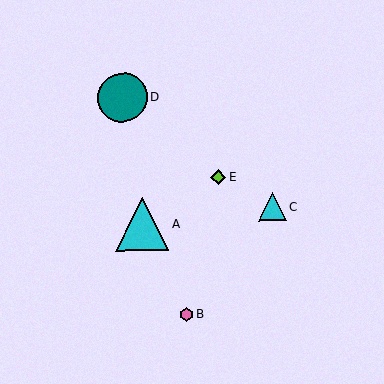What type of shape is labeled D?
Shape D is a teal circle.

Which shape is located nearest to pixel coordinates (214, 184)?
The lime diamond (labeled E) at (218, 177) is nearest to that location.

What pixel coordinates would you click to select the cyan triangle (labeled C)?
Click at (272, 207) to select the cyan triangle C.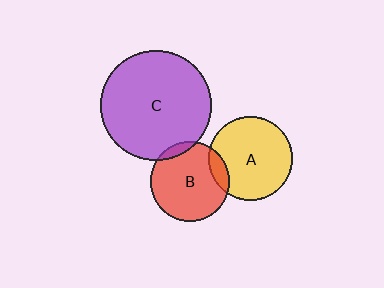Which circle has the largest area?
Circle C (purple).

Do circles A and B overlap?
Yes.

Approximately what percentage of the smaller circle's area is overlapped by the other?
Approximately 10%.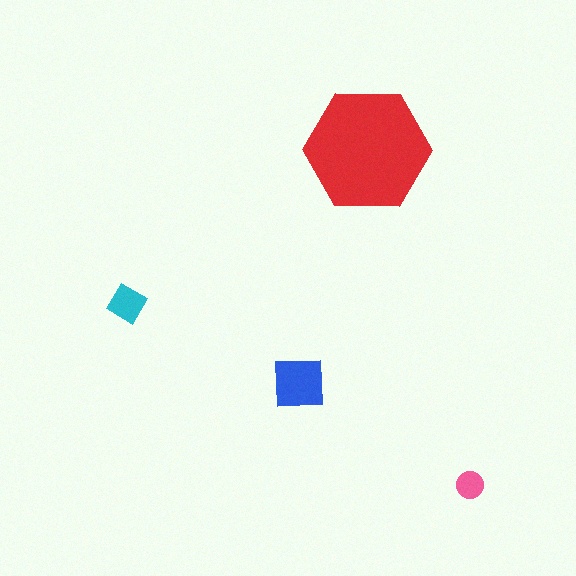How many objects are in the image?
There are 4 objects in the image.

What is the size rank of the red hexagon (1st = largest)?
1st.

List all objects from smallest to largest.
The pink circle, the cyan diamond, the blue square, the red hexagon.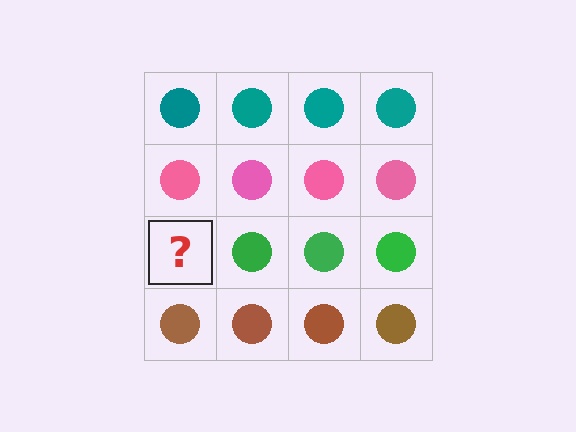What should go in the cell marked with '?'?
The missing cell should contain a green circle.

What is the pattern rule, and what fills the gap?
The rule is that each row has a consistent color. The gap should be filled with a green circle.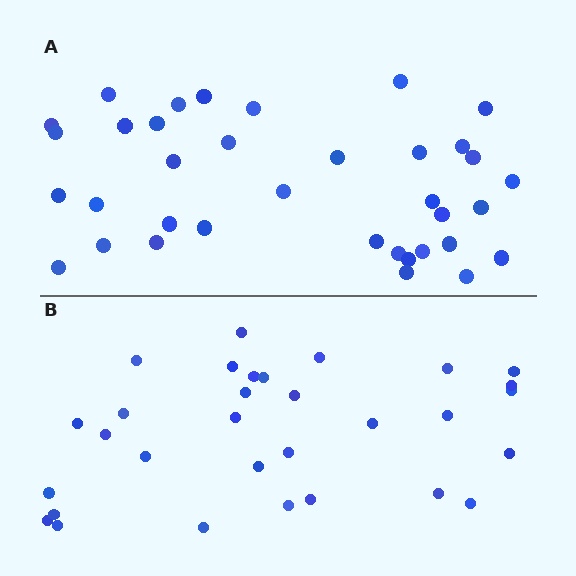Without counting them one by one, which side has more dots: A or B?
Region A (the top region) has more dots.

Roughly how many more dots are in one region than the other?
Region A has about 5 more dots than region B.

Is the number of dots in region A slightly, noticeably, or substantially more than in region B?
Region A has only slightly more — the two regions are fairly close. The ratio is roughly 1.2 to 1.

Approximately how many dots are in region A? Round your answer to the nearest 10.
About 40 dots. (The exact count is 36, which rounds to 40.)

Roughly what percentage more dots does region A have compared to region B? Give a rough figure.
About 15% more.